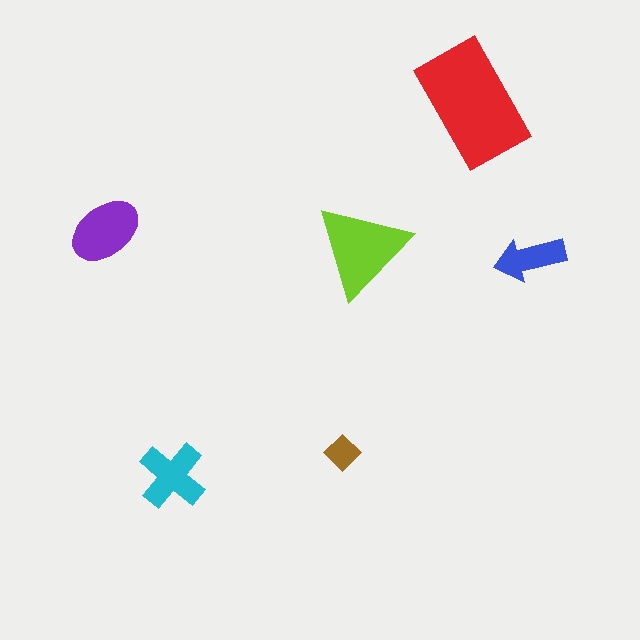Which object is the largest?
The red rectangle.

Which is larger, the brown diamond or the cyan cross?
The cyan cross.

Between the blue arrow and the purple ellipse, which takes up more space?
The purple ellipse.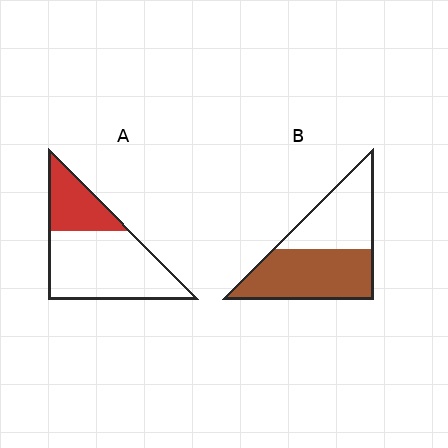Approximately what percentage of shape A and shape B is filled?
A is approximately 30% and B is approximately 55%.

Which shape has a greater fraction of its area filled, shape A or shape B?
Shape B.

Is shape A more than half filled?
No.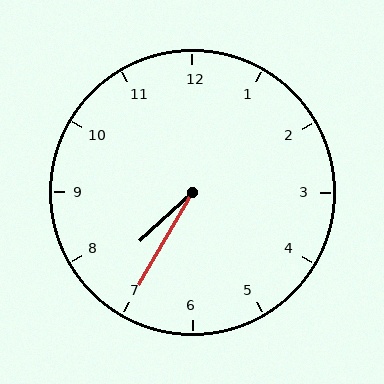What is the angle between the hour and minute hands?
Approximately 18 degrees.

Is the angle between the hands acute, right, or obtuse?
It is acute.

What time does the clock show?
7:35.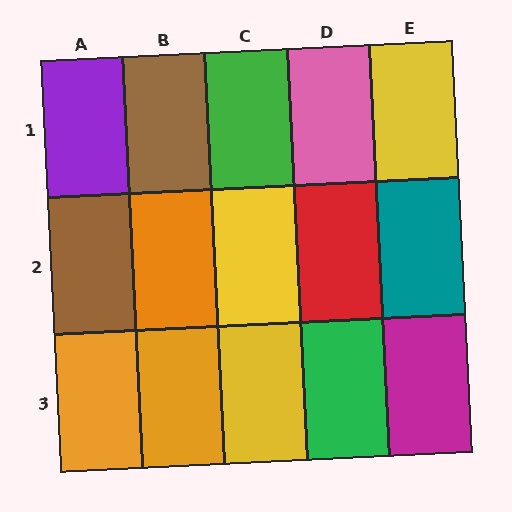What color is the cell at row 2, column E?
Teal.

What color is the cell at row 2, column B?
Orange.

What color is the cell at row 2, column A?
Brown.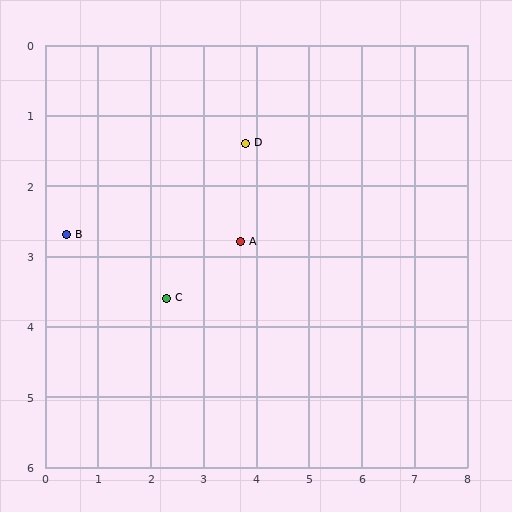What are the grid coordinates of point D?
Point D is at approximately (3.8, 1.4).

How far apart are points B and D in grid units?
Points B and D are about 3.6 grid units apart.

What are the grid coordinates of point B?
Point B is at approximately (0.4, 2.7).